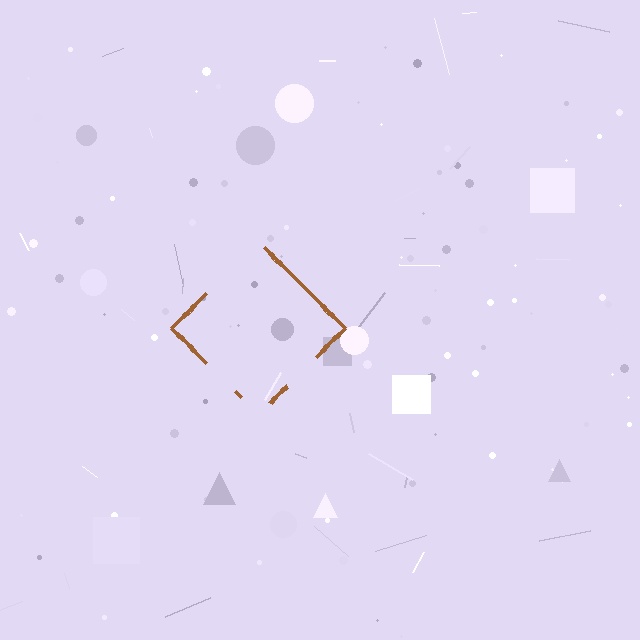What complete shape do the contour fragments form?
The contour fragments form a diamond.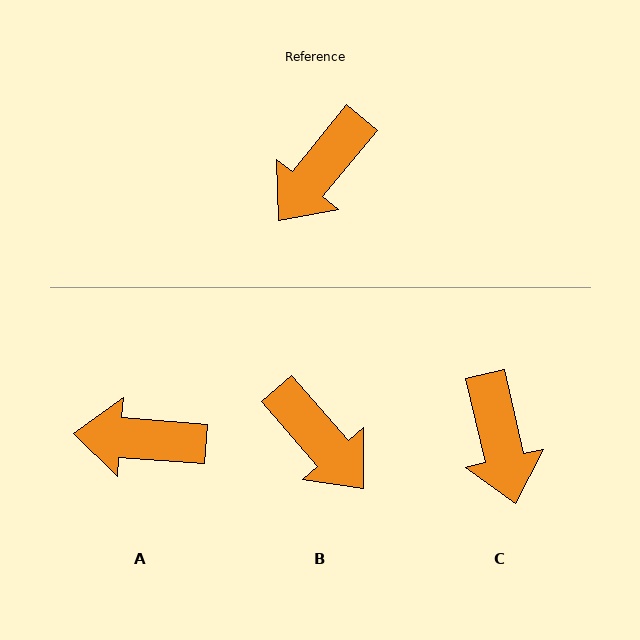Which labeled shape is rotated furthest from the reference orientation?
B, about 80 degrees away.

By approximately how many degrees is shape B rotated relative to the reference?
Approximately 80 degrees counter-clockwise.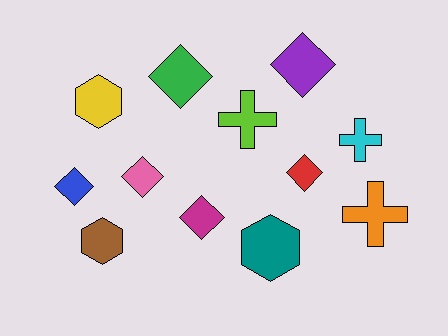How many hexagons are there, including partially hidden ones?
There are 3 hexagons.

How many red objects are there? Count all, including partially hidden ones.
There is 1 red object.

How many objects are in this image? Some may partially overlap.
There are 12 objects.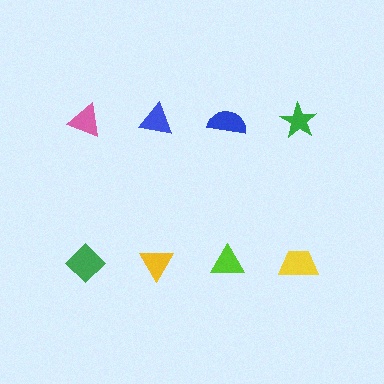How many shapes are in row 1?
4 shapes.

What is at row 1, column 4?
A green star.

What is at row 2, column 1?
A green diamond.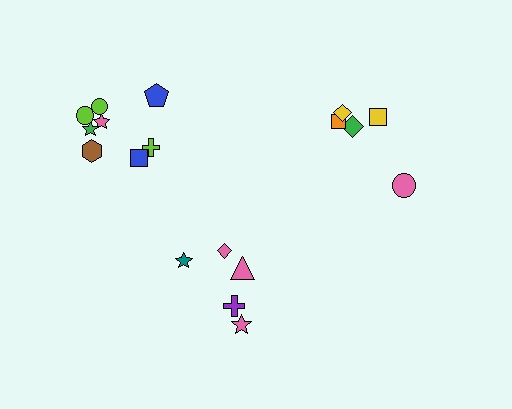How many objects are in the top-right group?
There are 5 objects.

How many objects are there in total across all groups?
There are 18 objects.